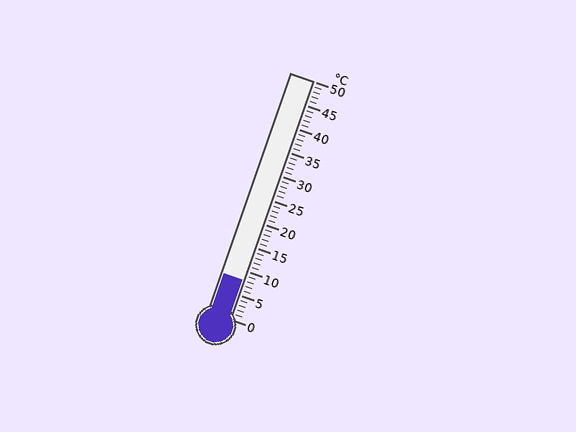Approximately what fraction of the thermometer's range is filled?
The thermometer is filled to approximately 15% of its range.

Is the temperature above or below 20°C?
The temperature is below 20°C.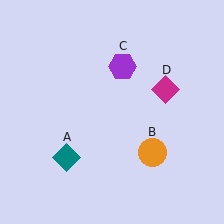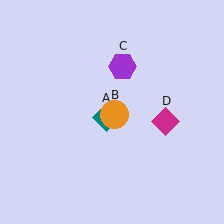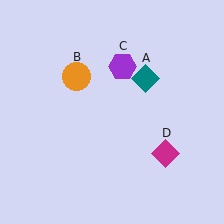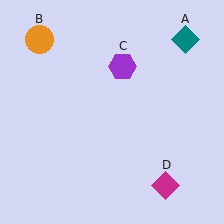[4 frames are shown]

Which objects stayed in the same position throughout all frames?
Purple hexagon (object C) remained stationary.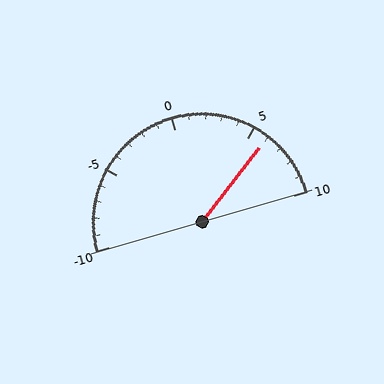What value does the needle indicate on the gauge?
The needle indicates approximately 6.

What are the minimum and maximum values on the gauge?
The gauge ranges from -10 to 10.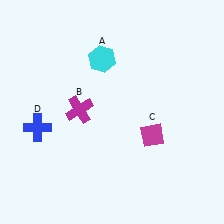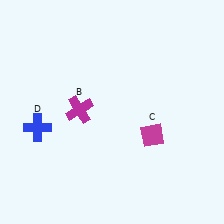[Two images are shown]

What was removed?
The cyan hexagon (A) was removed in Image 2.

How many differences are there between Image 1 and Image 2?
There is 1 difference between the two images.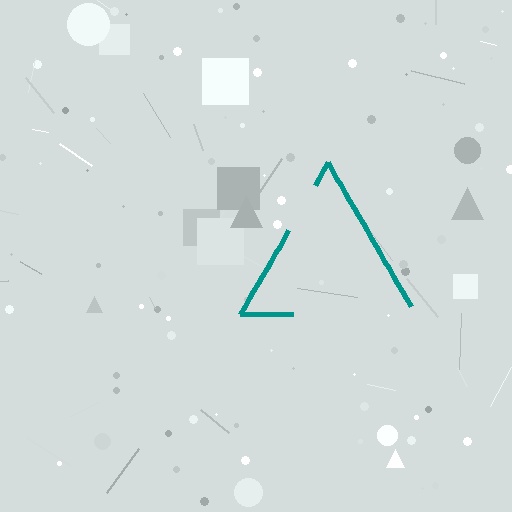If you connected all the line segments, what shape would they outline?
They would outline a triangle.